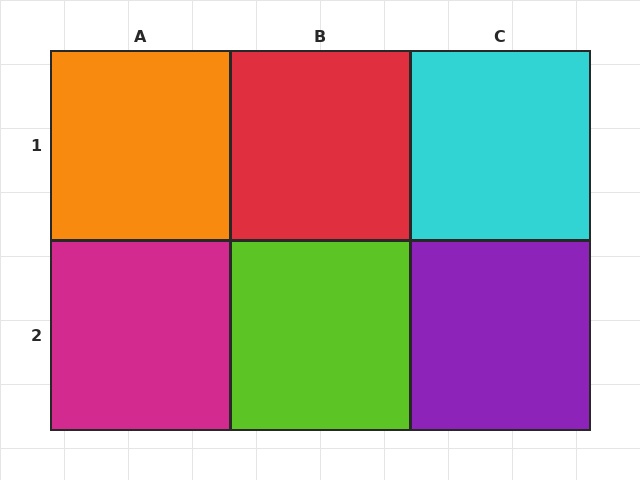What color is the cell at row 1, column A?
Orange.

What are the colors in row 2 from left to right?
Magenta, lime, purple.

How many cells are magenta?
1 cell is magenta.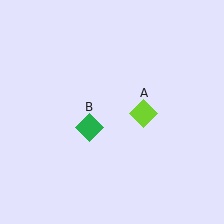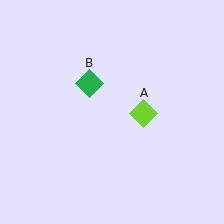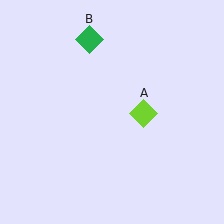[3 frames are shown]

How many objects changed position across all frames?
1 object changed position: green diamond (object B).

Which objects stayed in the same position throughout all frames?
Lime diamond (object A) remained stationary.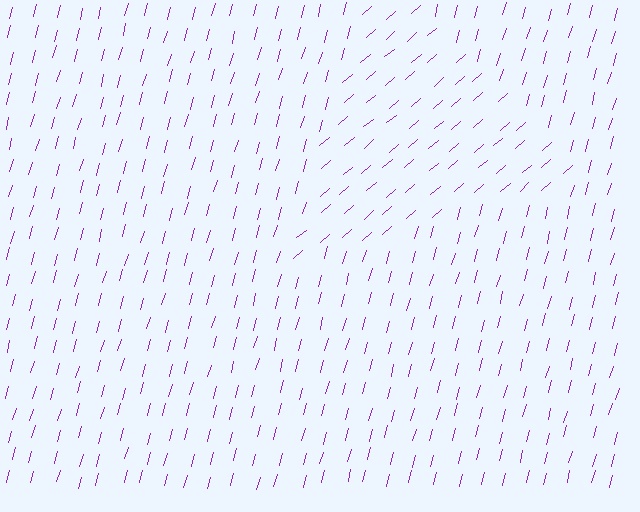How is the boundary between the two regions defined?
The boundary is defined purely by a change in line orientation (approximately 33 degrees difference). All lines are the same color and thickness.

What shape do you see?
I see a triangle.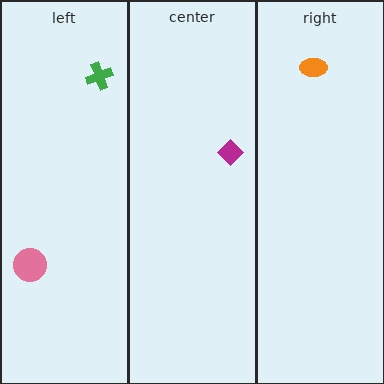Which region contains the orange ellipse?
The right region.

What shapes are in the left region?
The pink circle, the green cross.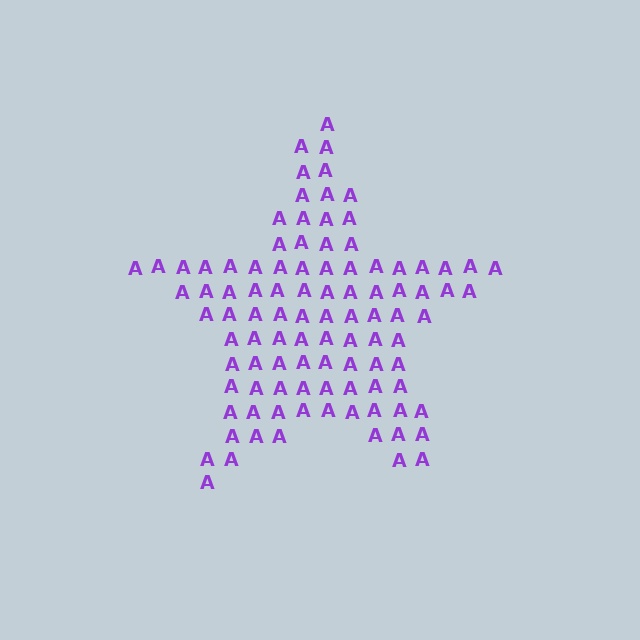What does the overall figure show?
The overall figure shows a star.